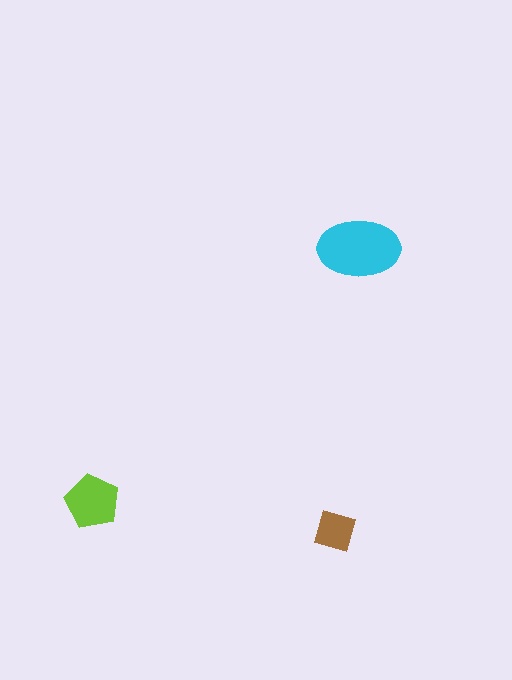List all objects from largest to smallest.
The cyan ellipse, the lime pentagon, the brown square.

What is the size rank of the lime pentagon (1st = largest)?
2nd.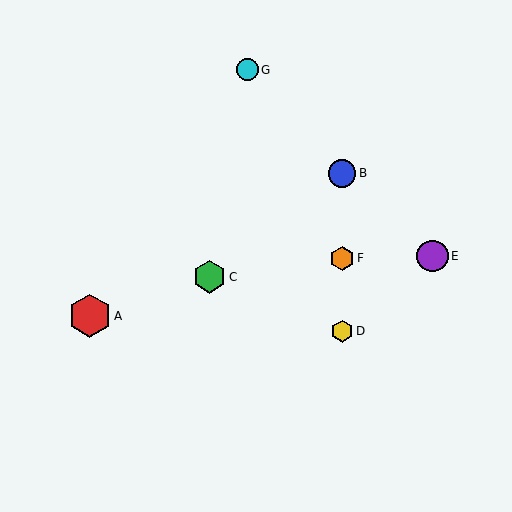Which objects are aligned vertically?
Objects B, D, F are aligned vertically.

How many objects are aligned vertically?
3 objects (B, D, F) are aligned vertically.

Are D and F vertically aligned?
Yes, both are at x≈342.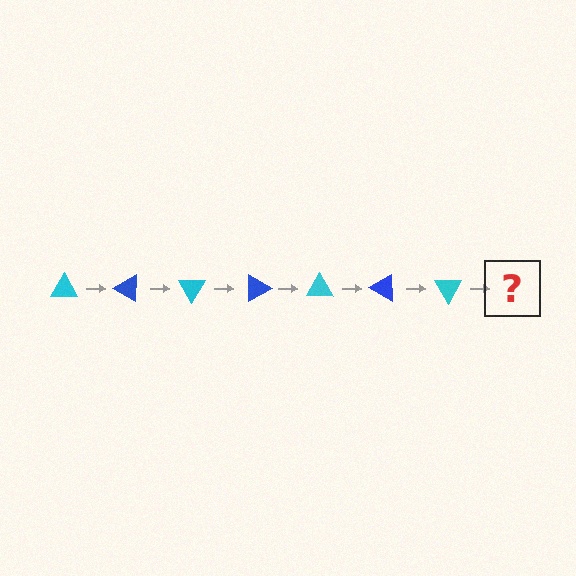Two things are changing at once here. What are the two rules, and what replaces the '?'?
The two rules are that it rotates 30 degrees each step and the color cycles through cyan and blue. The '?' should be a blue triangle, rotated 210 degrees from the start.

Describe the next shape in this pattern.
It should be a blue triangle, rotated 210 degrees from the start.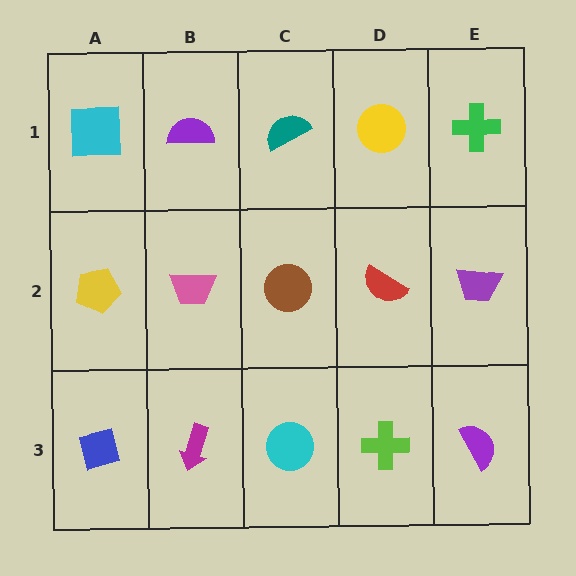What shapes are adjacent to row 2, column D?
A yellow circle (row 1, column D), a lime cross (row 3, column D), a brown circle (row 2, column C), a purple trapezoid (row 2, column E).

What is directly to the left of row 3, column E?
A lime cross.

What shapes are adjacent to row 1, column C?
A brown circle (row 2, column C), a purple semicircle (row 1, column B), a yellow circle (row 1, column D).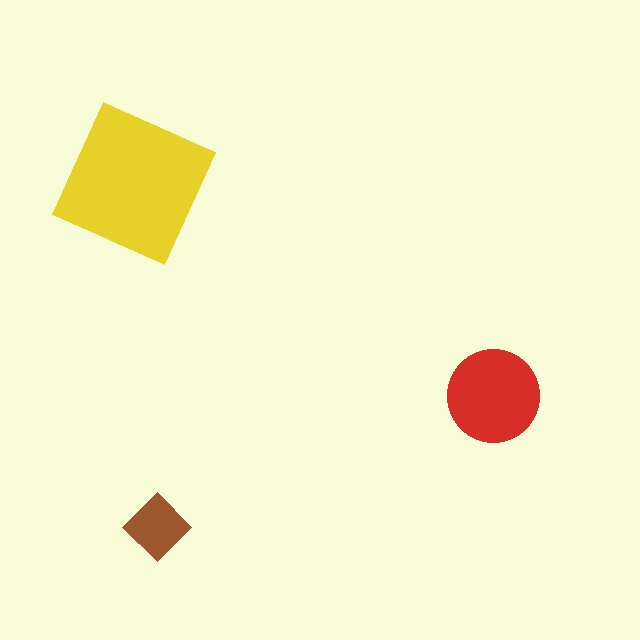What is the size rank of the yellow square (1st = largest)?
1st.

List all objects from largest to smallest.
The yellow square, the red circle, the brown diamond.